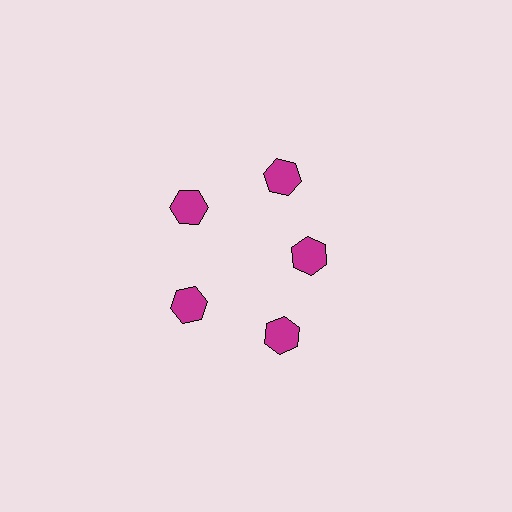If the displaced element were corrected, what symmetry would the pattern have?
It would have 5-fold rotational symmetry — the pattern would map onto itself every 72 degrees.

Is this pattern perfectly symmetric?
No. The 5 magenta hexagons are arranged in a ring, but one element near the 3 o'clock position is pulled inward toward the center, breaking the 5-fold rotational symmetry.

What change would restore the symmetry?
The symmetry would be restored by moving it outward, back onto the ring so that all 5 hexagons sit at equal angles and equal distance from the center.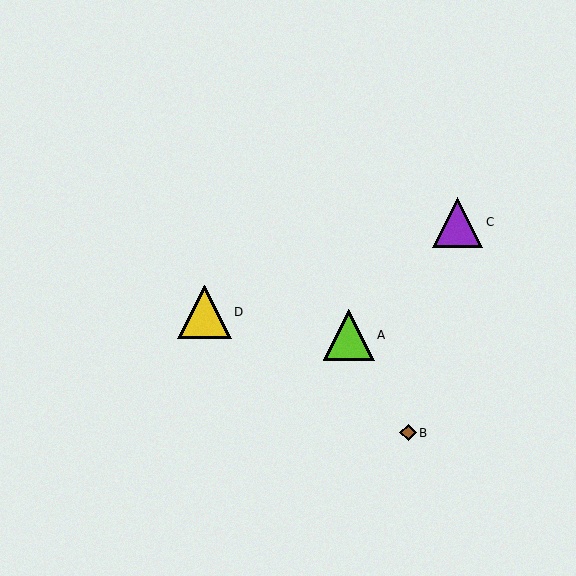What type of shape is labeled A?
Shape A is a lime triangle.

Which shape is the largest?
The yellow triangle (labeled D) is the largest.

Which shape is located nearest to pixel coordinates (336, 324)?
The lime triangle (labeled A) at (349, 335) is nearest to that location.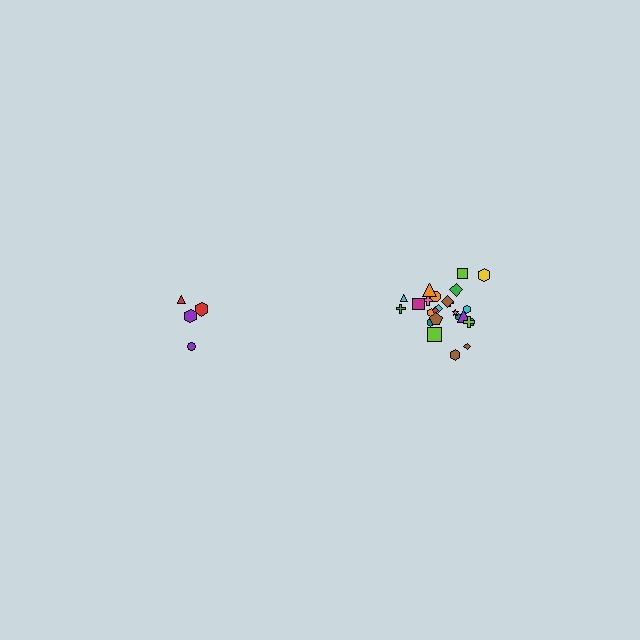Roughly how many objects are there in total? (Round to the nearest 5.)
Roughly 30 objects in total.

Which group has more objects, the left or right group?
The right group.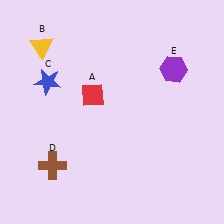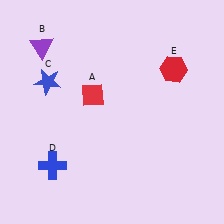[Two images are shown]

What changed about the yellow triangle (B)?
In Image 1, B is yellow. In Image 2, it changed to purple.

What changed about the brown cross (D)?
In Image 1, D is brown. In Image 2, it changed to blue.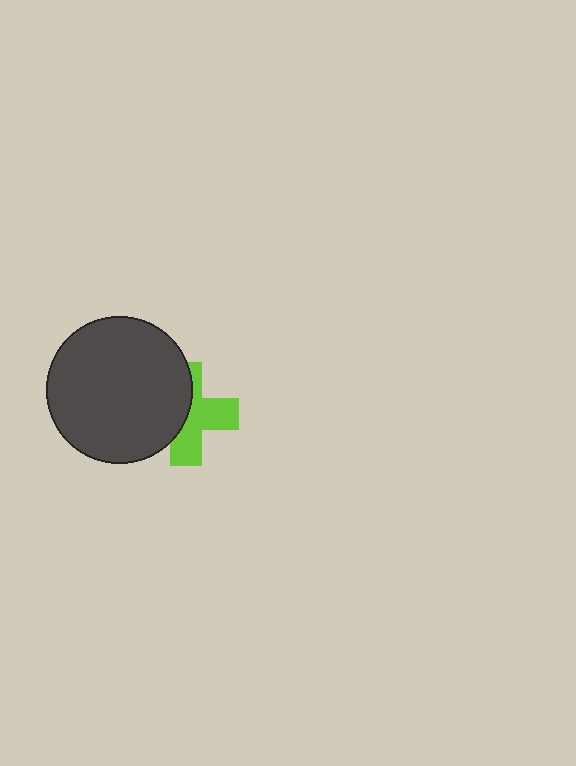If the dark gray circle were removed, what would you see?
You would see the complete lime cross.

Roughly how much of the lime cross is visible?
About half of it is visible (roughly 53%).